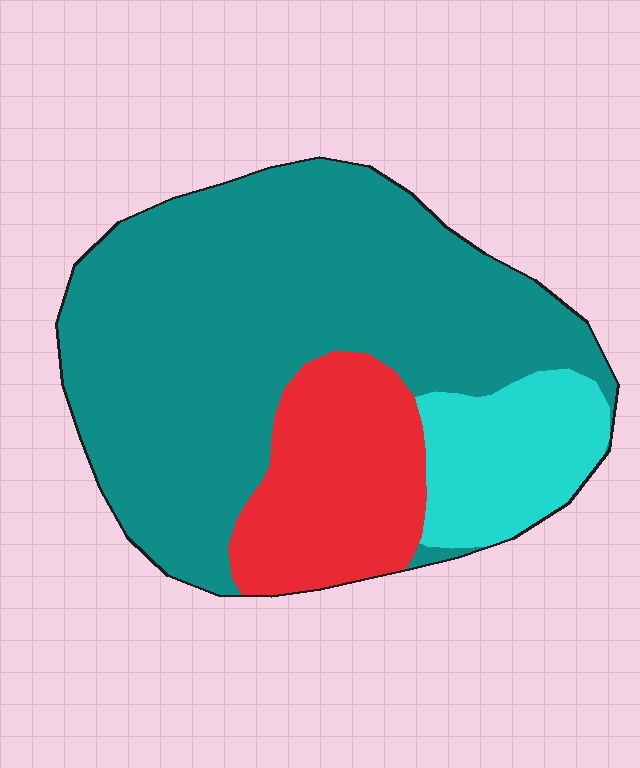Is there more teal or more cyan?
Teal.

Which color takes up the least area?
Cyan, at roughly 15%.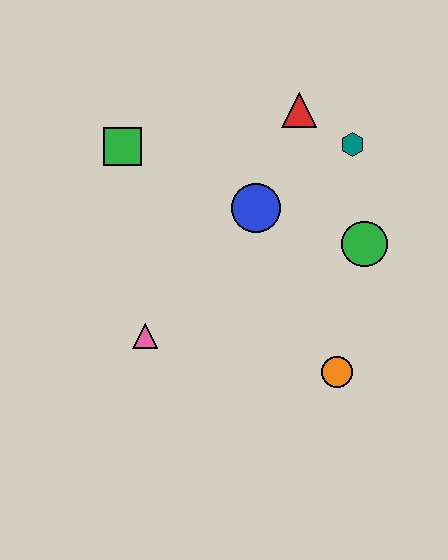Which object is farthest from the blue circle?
The orange circle is farthest from the blue circle.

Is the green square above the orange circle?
Yes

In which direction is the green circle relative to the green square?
The green circle is to the right of the green square.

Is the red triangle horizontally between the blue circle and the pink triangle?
No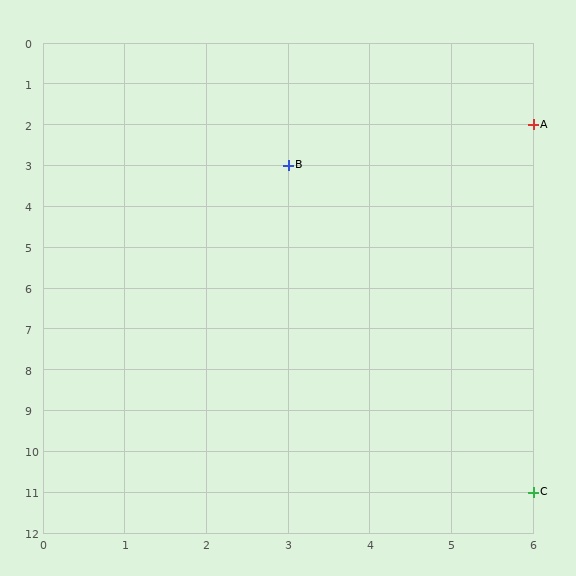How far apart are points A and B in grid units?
Points A and B are 3 columns and 1 row apart (about 3.2 grid units diagonally).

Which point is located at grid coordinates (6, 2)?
Point A is at (6, 2).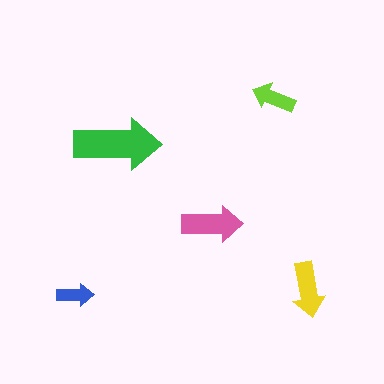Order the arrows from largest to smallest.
the green one, the pink one, the yellow one, the lime one, the blue one.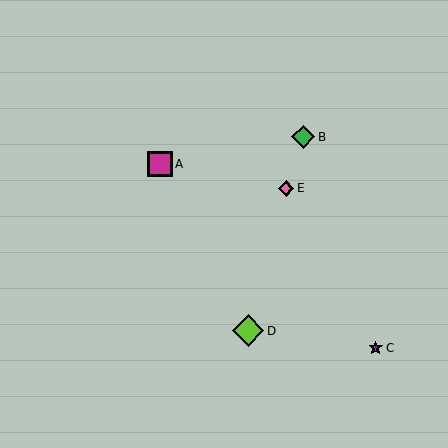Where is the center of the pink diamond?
The center of the pink diamond is at (286, 188).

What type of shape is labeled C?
Shape C is a purple star.